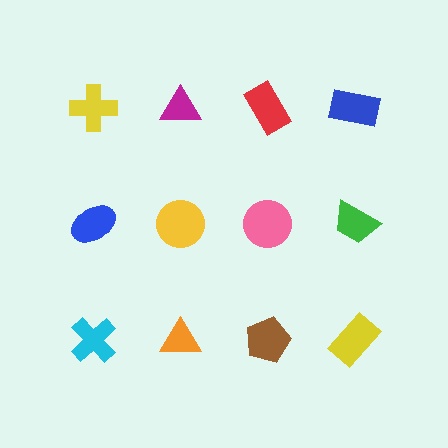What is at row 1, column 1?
A yellow cross.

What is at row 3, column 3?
A brown pentagon.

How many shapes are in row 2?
4 shapes.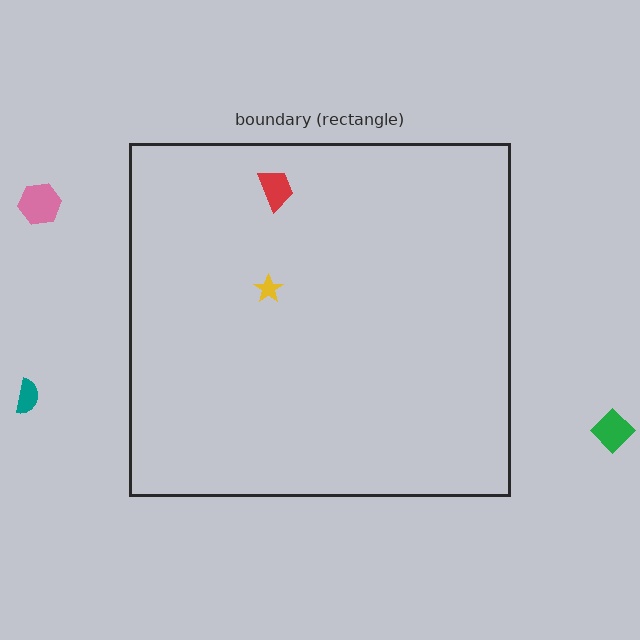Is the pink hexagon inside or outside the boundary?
Outside.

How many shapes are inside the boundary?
2 inside, 3 outside.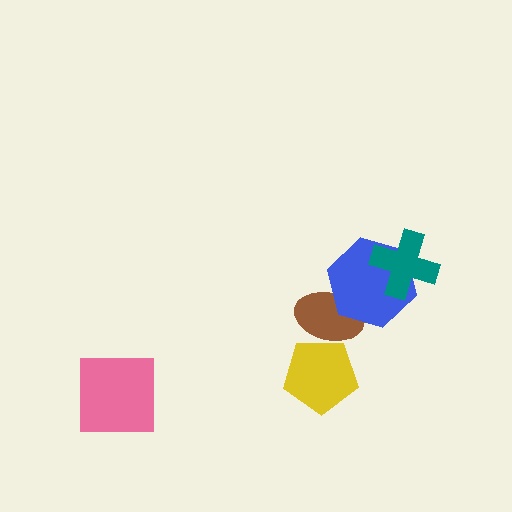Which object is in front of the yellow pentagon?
The brown ellipse is in front of the yellow pentagon.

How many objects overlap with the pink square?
0 objects overlap with the pink square.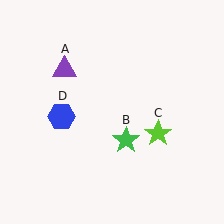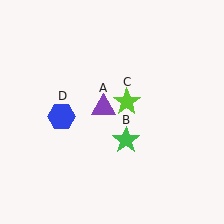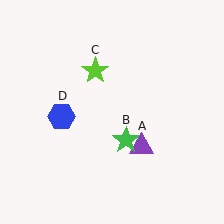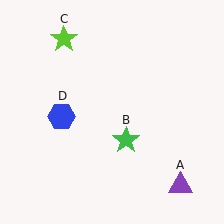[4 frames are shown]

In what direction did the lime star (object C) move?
The lime star (object C) moved up and to the left.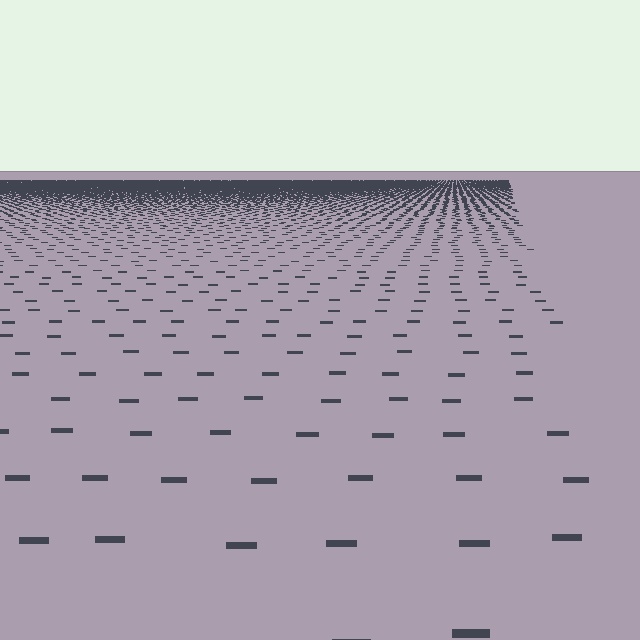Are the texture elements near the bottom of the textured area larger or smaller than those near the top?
Larger. Near the bottom, elements are closer to the viewer and appear at a bigger on-screen size.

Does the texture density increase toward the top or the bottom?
Density increases toward the top.